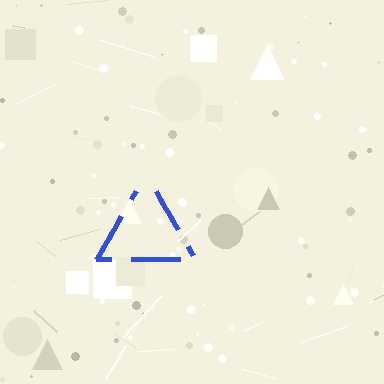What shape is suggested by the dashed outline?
The dashed outline suggests a triangle.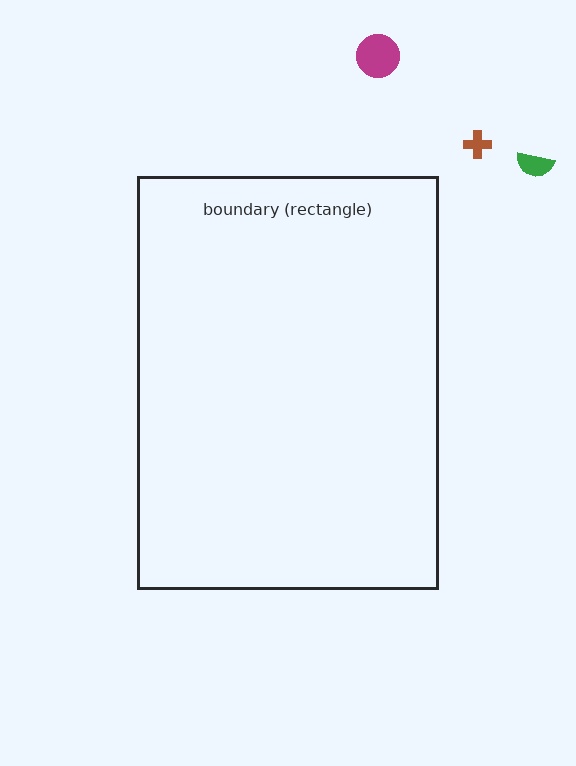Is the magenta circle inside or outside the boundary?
Outside.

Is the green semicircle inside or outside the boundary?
Outside.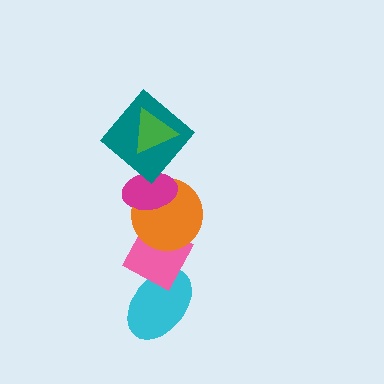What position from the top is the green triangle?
The green triangle is 1st from the top.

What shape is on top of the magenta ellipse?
The teal diamond is on top of the magenta ellipse.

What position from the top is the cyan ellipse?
The cyan ellipse is 6th from the top.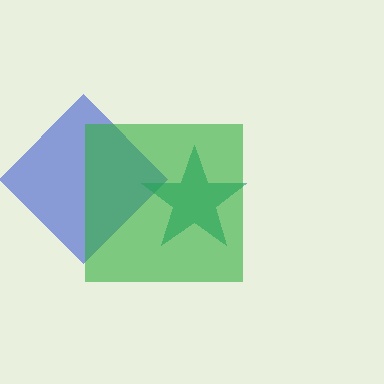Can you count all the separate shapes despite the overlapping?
Yes, there are 3 separate shapes.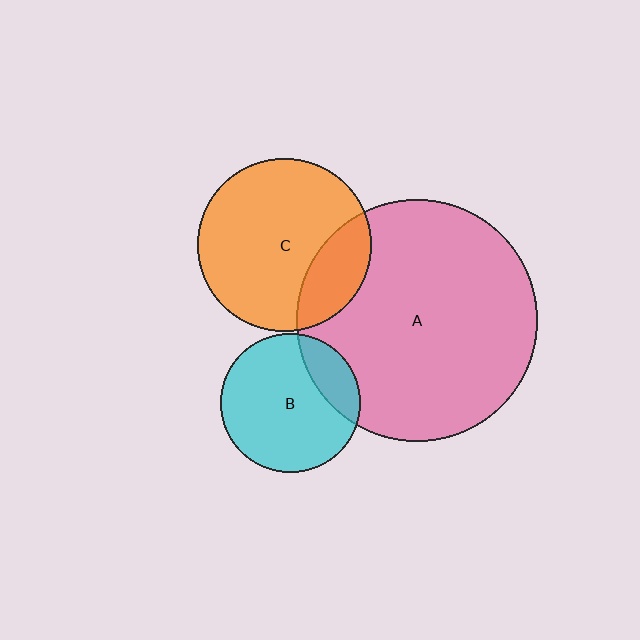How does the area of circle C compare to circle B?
Approximately 1.5 times.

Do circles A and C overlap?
Yes.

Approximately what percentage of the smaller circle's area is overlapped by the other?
Approximately 20%.